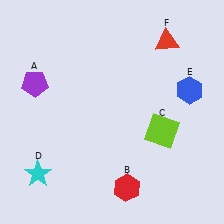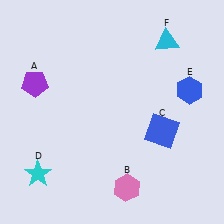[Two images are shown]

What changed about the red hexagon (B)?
In Image 1, B is red. In Image 2, it changed to pink.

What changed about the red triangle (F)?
In Image 1, F is red. In Image 2, it changed to cyan.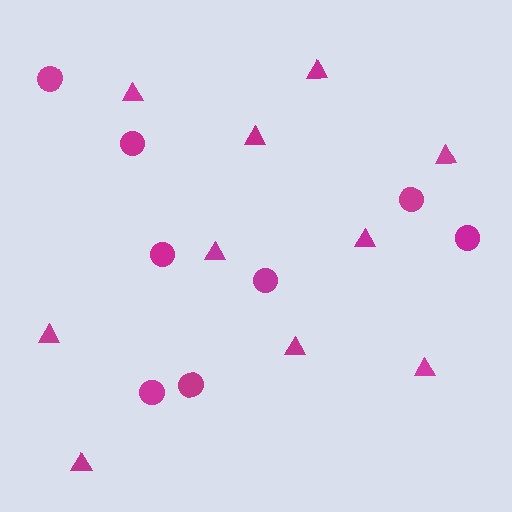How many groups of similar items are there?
There are 2 groups: one group of circles (8) and one group of triangles (10).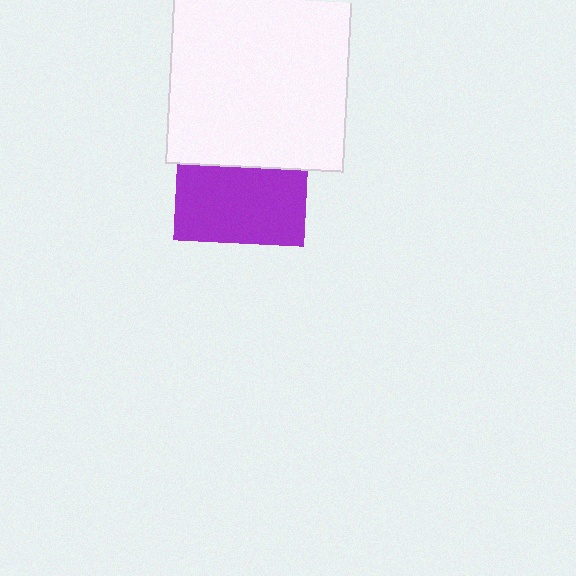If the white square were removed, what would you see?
You would see the complete purple square.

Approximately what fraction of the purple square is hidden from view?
Roughly 42% of the purple square is hidden behind the white square.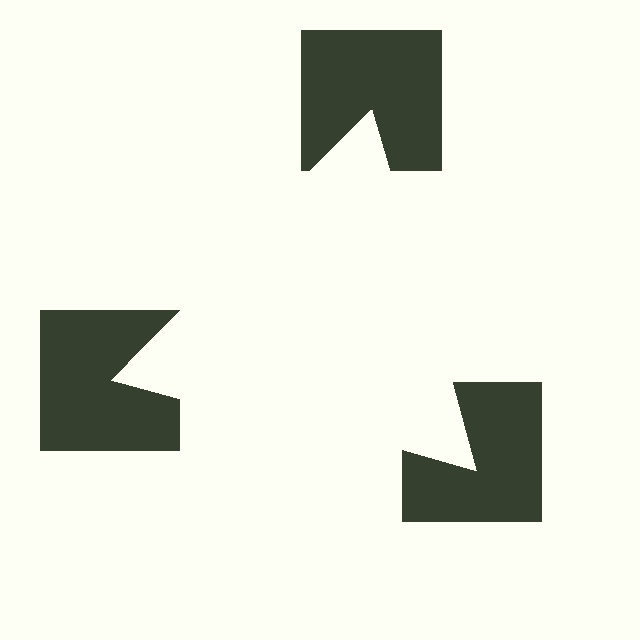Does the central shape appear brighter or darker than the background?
It typically appears slightly brighter than the background, even though no actual brightness change is drawn.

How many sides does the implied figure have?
3 sides.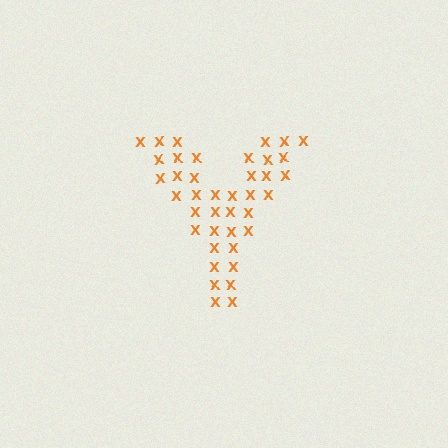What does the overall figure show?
The overall figure shows the letter Y.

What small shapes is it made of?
It is made of small letter X's.